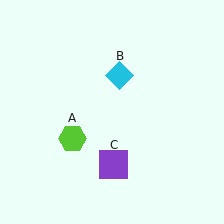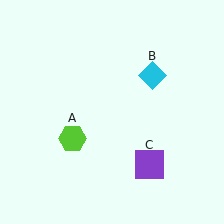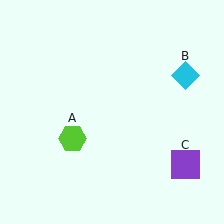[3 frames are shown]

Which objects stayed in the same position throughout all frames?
Lime hexagon (object A) remained stationary.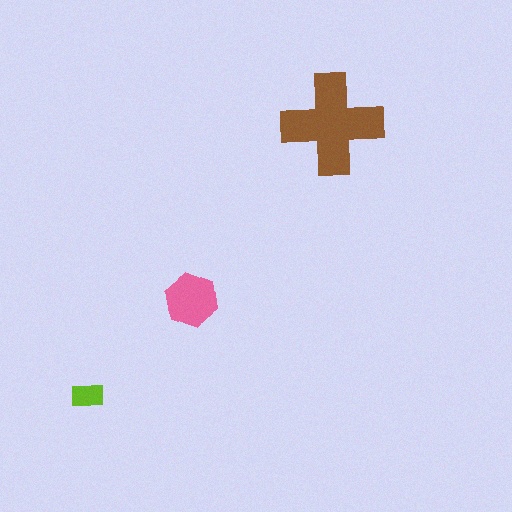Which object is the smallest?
The lime rectangle.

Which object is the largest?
The brown cross.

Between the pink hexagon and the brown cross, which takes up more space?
The brown cross.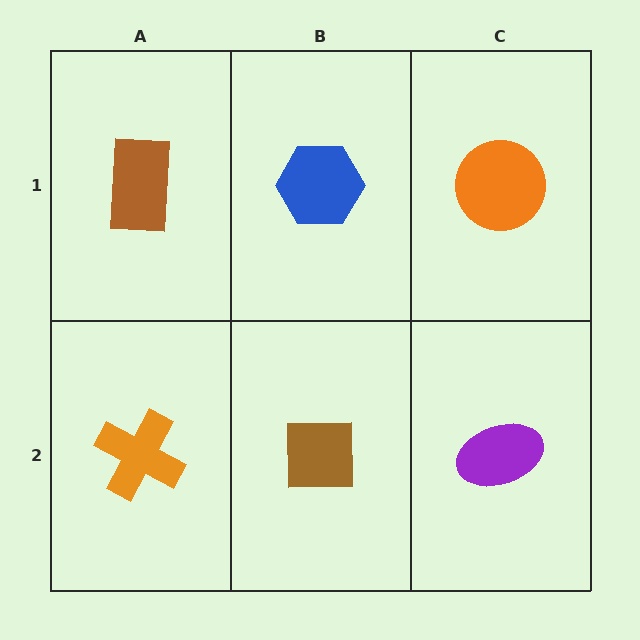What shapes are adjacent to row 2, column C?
An orange circle (row 1, column C), a brown square (row 2, column B).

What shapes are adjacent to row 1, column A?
An orange cross (row 2, column A), a blue hexagon (row 1, column B).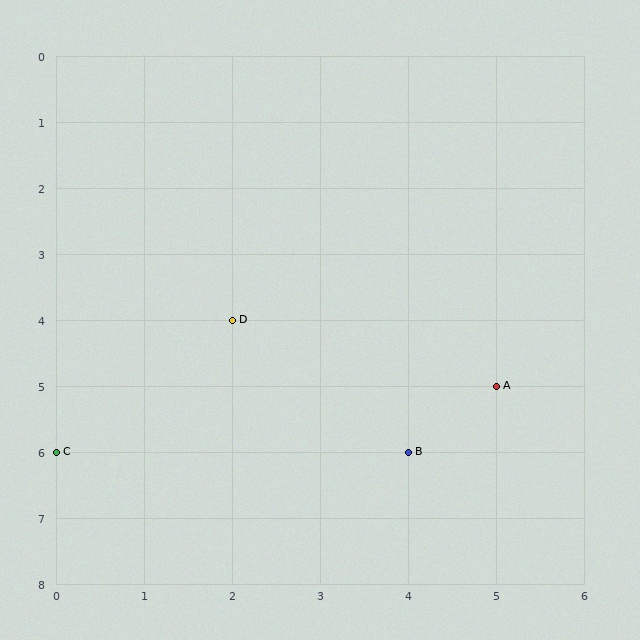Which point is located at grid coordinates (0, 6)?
Point C is at (0, 6).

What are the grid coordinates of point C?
Point C is at grid coordinates (0, 6).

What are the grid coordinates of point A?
Point A is at grid coordinates (5, 5).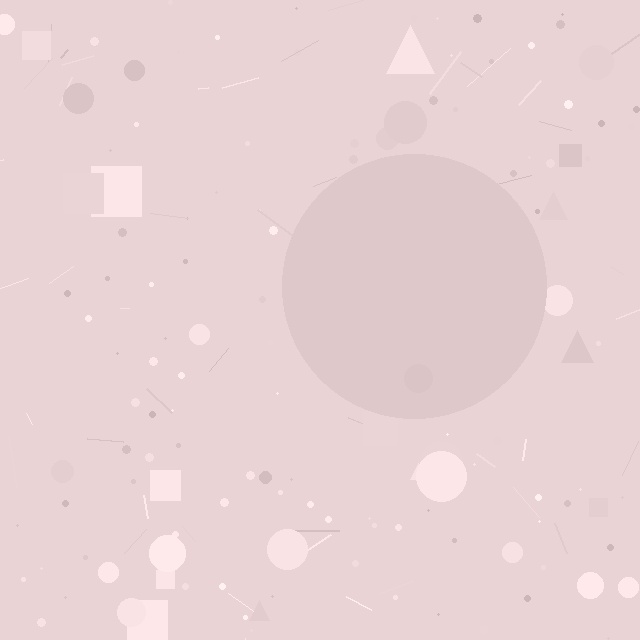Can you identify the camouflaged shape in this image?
The camouflaged shape is a circle.